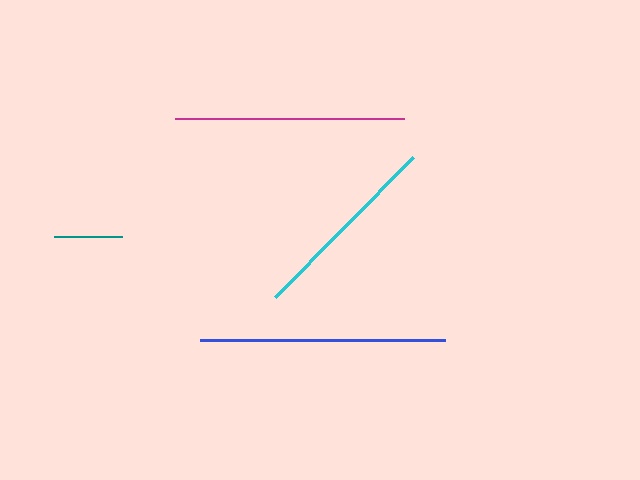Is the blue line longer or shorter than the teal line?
The blue line is longer than the teal line.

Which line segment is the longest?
The blue line is the longest at approximately 245 pixels.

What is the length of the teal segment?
The teal segment is approximately 68 pixels long.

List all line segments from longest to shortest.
From longest to shortest: blue, magenta, cyan, teal.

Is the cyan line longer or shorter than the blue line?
The blue line is longer than the cyan line.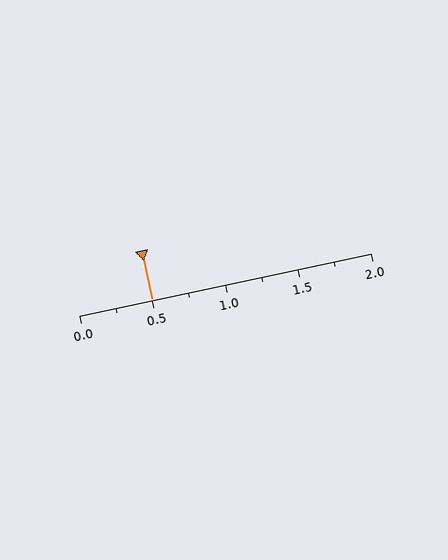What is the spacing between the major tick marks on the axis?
The major ticks are spaced 0.5 apart.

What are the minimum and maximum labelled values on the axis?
The axis runs from 0.0 to 2.0.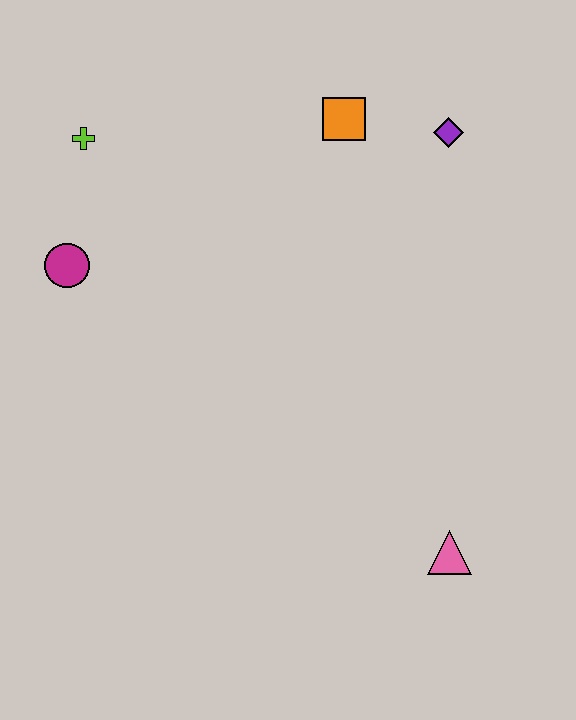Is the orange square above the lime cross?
Yes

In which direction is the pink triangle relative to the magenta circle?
The pink triangle is to the right of the magenta circle.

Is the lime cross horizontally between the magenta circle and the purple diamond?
Yes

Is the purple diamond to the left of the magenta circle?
No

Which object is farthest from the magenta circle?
The pink triangle is farthest from the magenta circle.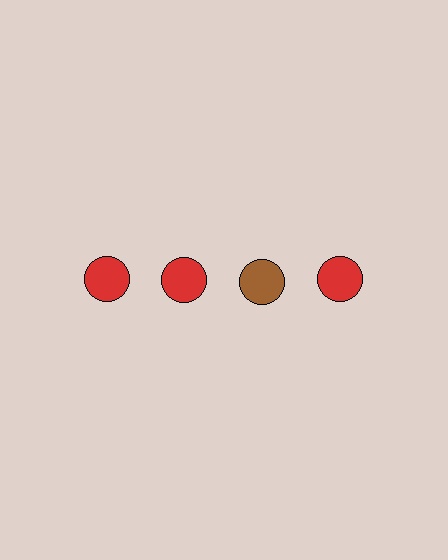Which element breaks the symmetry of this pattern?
The brown circle in the top row, center column breaks the symmetry. All other shapes are red circles.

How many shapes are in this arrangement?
There are 4 shapes arranged in a grid pattern.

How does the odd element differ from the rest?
It has a different color: brown instead of red.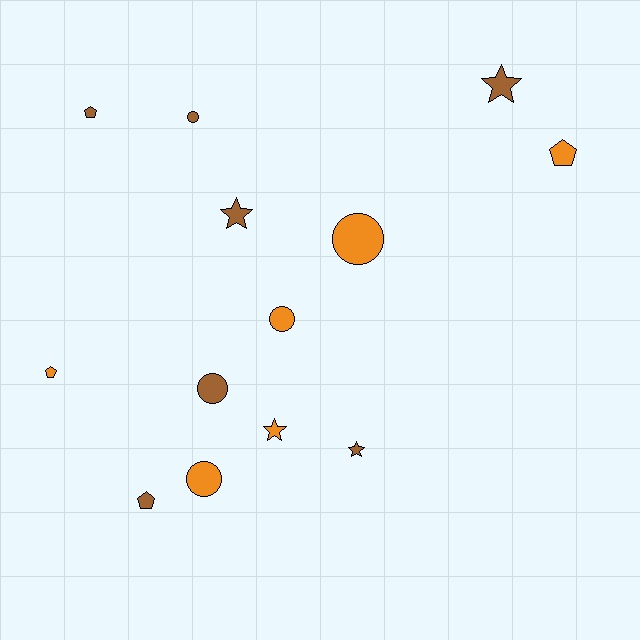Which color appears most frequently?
Brown, with 7 objects.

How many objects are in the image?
There are 13 objects.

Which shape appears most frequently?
Circle, with 5 objects.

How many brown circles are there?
There are 2 brown circles.